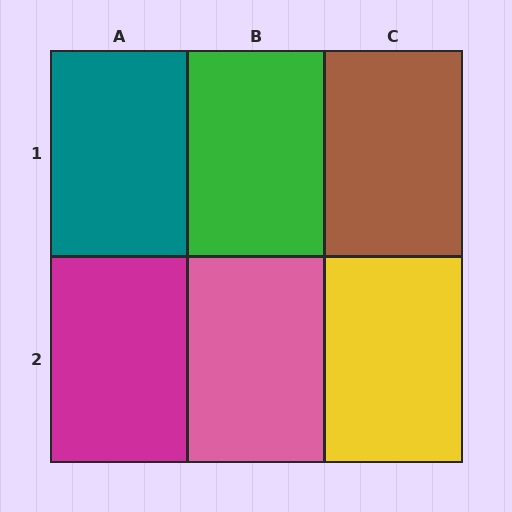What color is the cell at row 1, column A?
Teal.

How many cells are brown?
1 cell is brown.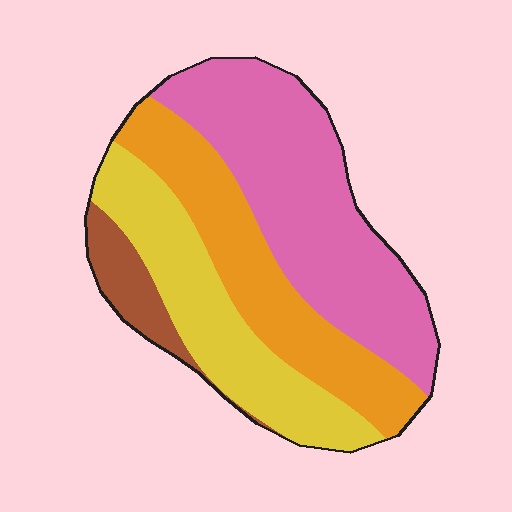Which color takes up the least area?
Brown, at roughly 10%.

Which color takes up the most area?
Pink, at roughly 40%.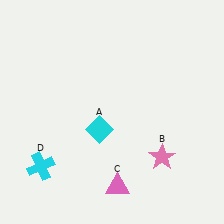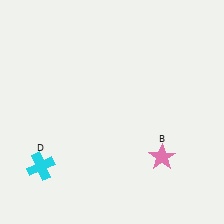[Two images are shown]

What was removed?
The cyan diamond (A), the pink triangle (C) were removed in Image 2.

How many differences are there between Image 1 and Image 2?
There are 2 differences between the two images.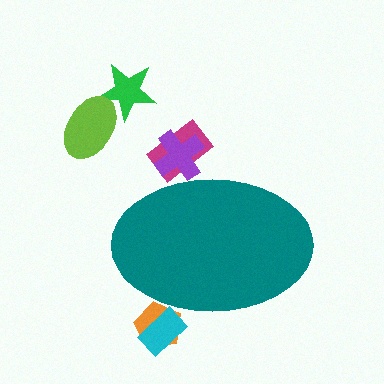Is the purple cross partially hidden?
Yes, the purple cross is partially hidden behind the teal ellipse.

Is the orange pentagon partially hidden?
Yes, the orange pentagon is partially hidden behind the teal ellipse.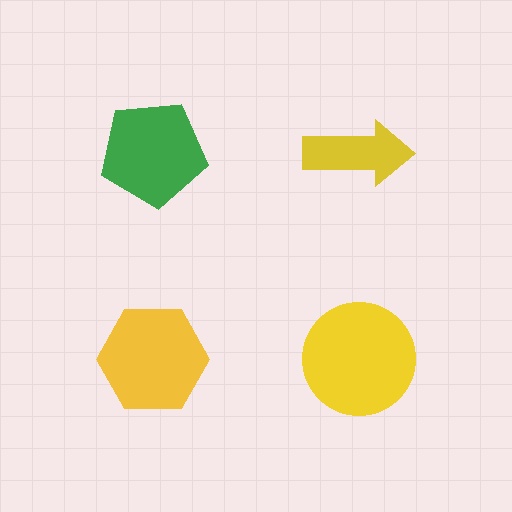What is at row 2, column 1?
A yellow hexagon.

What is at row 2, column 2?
A yellow circle.